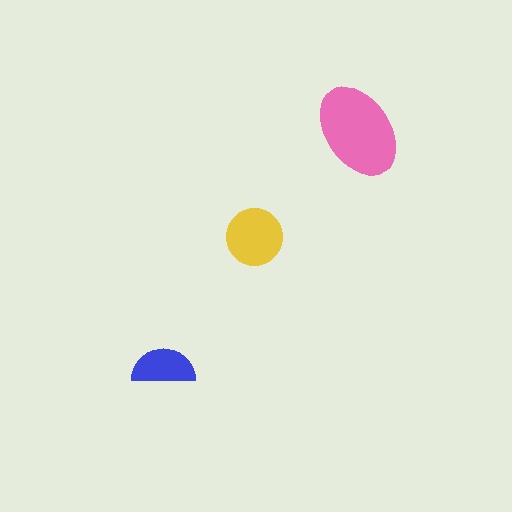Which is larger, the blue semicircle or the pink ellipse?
The pink ellipse.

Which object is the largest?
The pink ellipse.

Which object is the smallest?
The blue semicircle.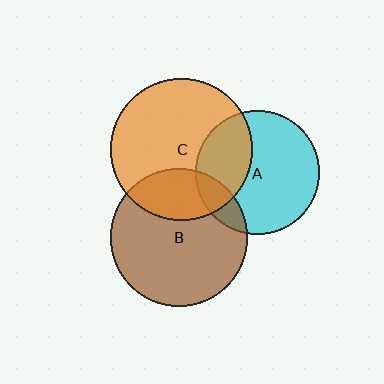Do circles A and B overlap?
Yes.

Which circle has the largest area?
Circle C (orange).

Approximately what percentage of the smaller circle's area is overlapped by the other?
Approximately 15%.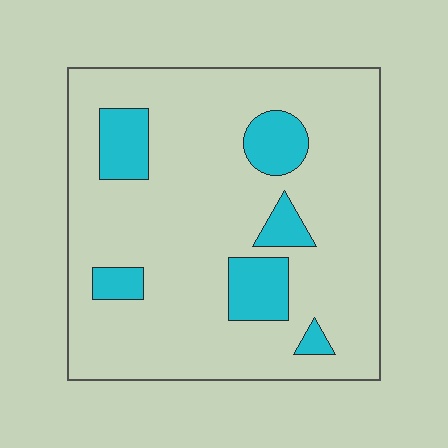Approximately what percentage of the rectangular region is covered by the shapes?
Approximately 15%.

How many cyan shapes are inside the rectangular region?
6.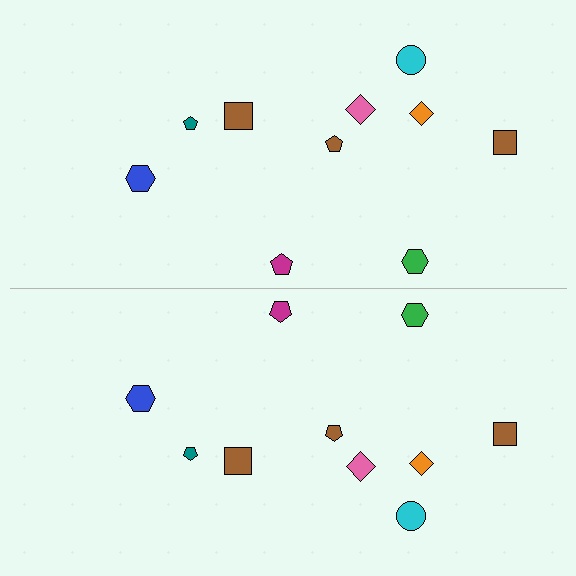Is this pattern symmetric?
Yes, this pattern has bilateral (reflection) symmetry.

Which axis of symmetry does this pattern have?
The pattern has a horizontal axis of symmetry running through the center of the image.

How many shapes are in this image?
There are 20 shapes in this image.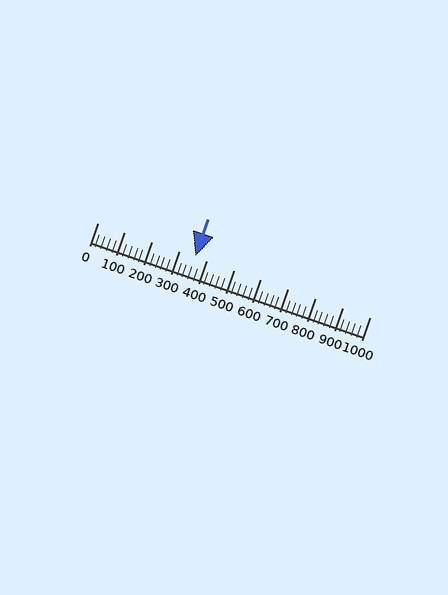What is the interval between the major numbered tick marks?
The major tick marks are spaced 100 units apart.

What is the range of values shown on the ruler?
The ruler shows values from 0 to 1000.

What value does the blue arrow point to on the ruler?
The blue arrow points to approximately 358.